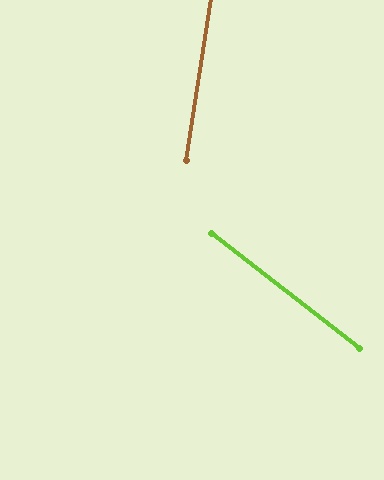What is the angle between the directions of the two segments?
Approximately 61 degrees.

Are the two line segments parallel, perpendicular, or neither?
Neither parallel nor perpendicular — they differ by about 61°.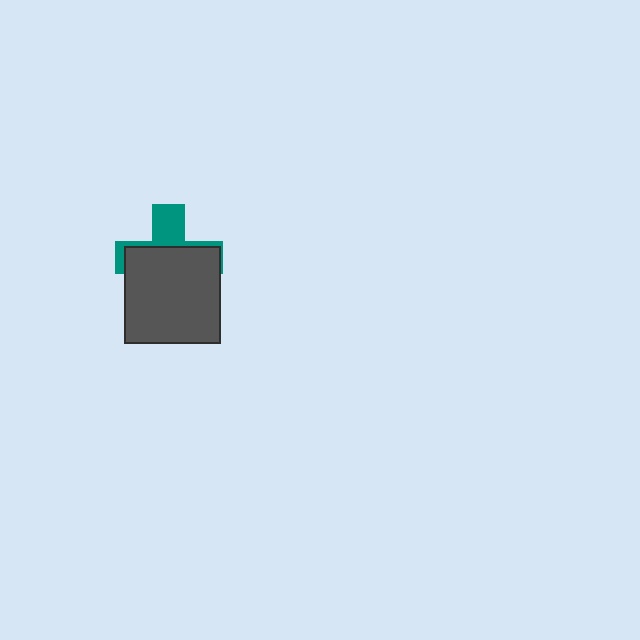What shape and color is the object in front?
The object in front is a dark gray square.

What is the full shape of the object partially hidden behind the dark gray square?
The partially hidden object is a teal cross.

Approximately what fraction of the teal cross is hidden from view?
Roughly 67% of the teal cross is hidden behind the dark gray square.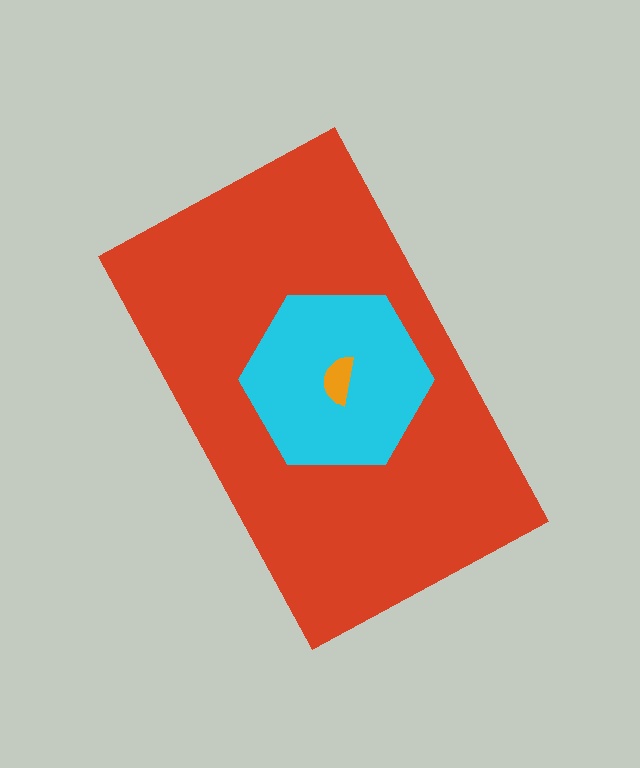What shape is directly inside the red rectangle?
The cyan hexagon.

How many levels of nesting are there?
3.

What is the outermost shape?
The red rectangle.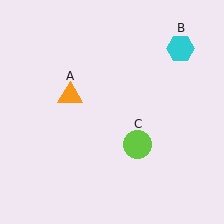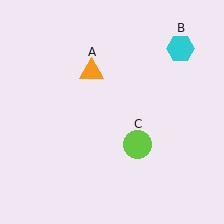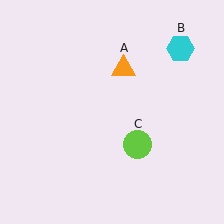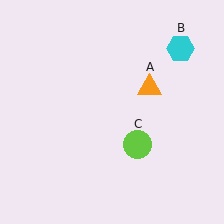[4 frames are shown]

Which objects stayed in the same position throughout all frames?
Cyan hexagon (object B) and lime circle (object C) remained stationary.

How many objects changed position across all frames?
1 object changed position: orange triangle (object A).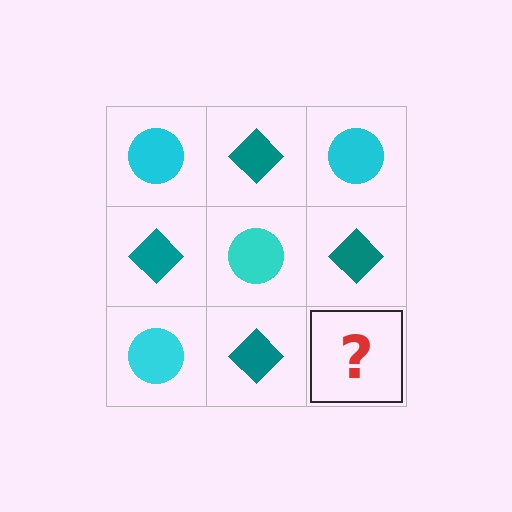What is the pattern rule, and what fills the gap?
The rule is that it alternates cyan circle and teal diamond in a checkerboard pattern. The gap should be filled with a cyan circle.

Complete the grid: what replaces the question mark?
The question mark should be replaced with a cyan circle.